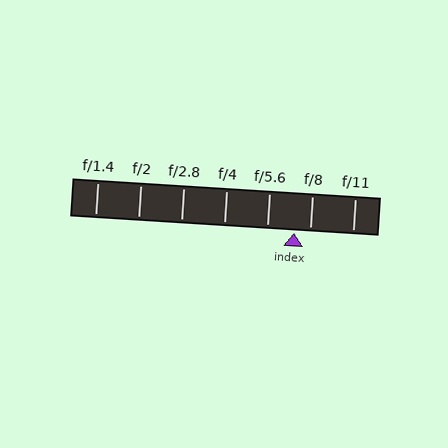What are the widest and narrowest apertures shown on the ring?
The widest aperture shown is f/1.4 and the narrowest is f/11.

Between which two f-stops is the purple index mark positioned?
The index mark is between f/5.6 and f/8.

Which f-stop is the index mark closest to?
The index mark is closest to f/8.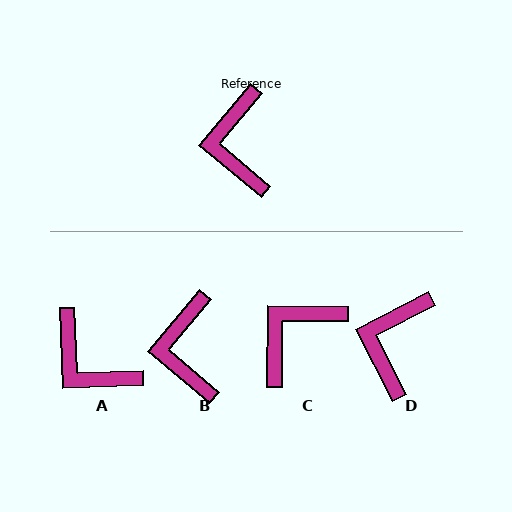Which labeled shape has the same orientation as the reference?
B.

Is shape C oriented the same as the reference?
No, it is off by about 50 degrees.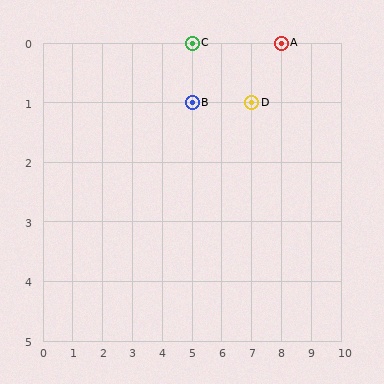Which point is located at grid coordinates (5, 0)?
Point C is at (5, 0).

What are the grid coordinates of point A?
Point A is at grid coordinates (8, 0).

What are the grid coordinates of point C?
Point C is at grid coordinates (5, 0).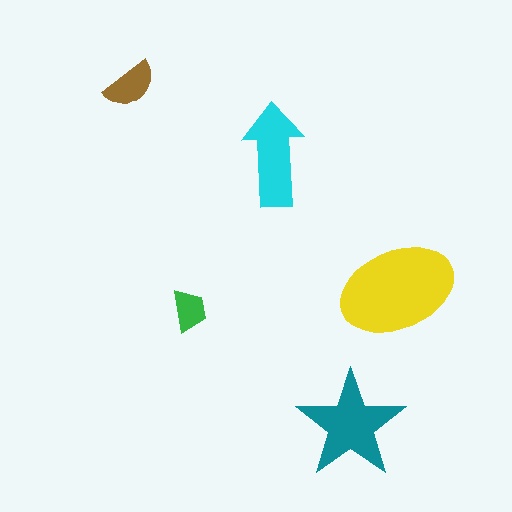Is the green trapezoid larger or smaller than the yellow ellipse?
Smaller.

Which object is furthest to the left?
The brown semicircle is leftmost.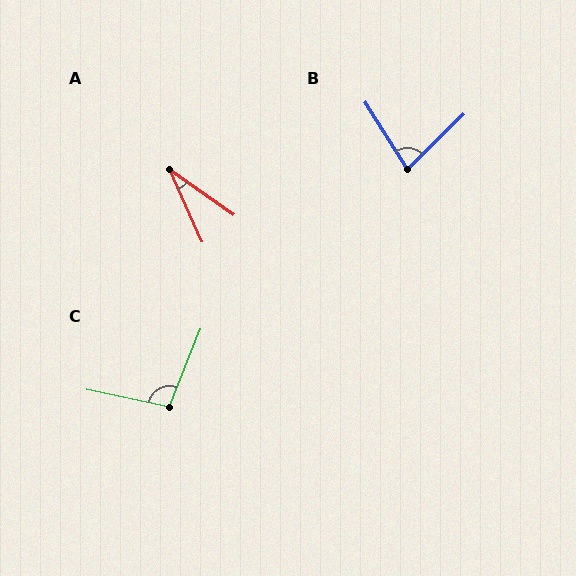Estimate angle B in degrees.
Approximately 78 degrees.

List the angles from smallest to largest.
A (31°), B (78°), C (100°).